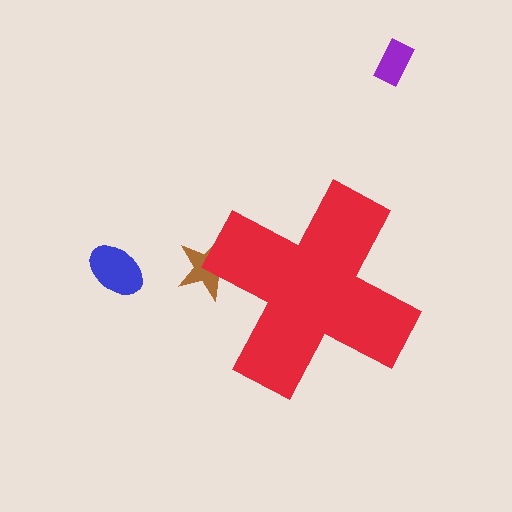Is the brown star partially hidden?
Yes, the brown star is partially hidden behind the red cross.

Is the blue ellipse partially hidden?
No, the blue ellipse is fully visible.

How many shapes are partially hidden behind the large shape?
1 shape is partially hidden.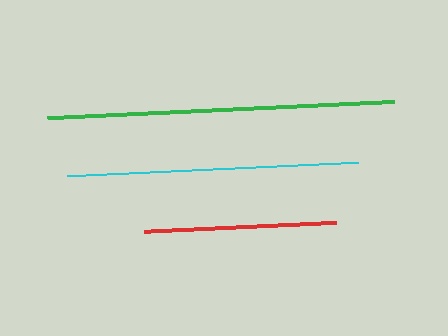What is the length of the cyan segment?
The cyan segment is approximately 291 pixels long.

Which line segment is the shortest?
The red line is the shortest at approximately 193 pixels.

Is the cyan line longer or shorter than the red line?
The cyan line is longer than the red line.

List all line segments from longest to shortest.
From longest to shortest: green, cyan, red.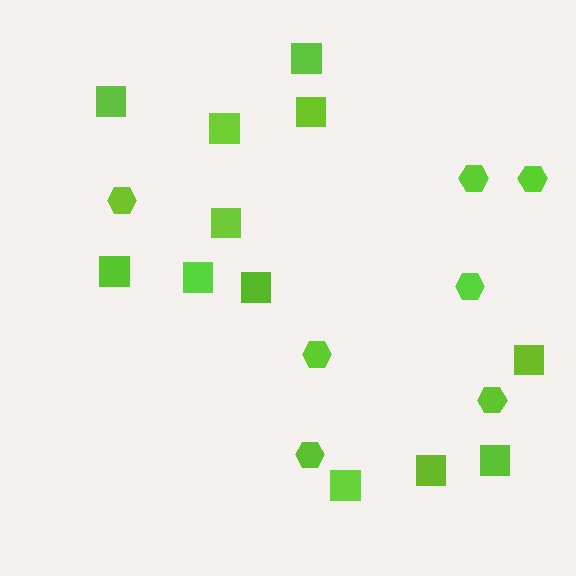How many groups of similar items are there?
There are 2 groups: one group of squares (12) and one group of hexagons (7).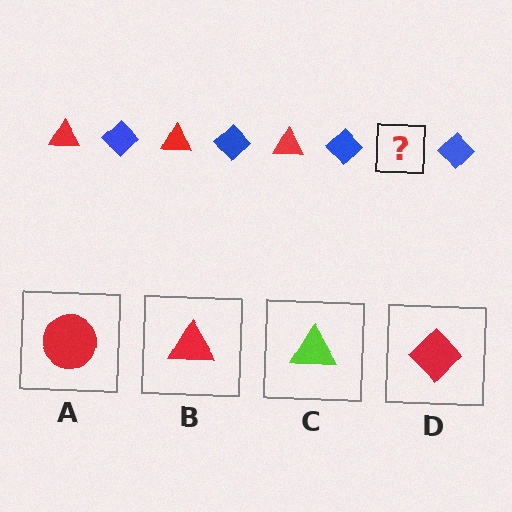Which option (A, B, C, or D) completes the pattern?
B.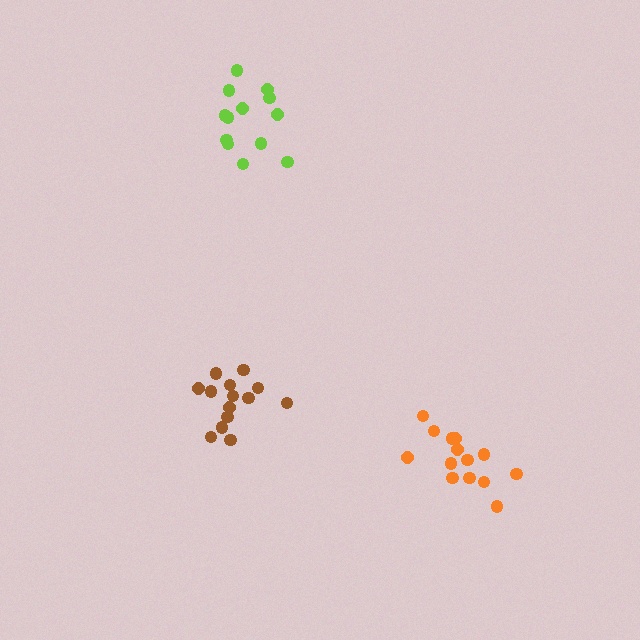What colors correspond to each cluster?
The clusters are colored: brown, lime, orange.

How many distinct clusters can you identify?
There are 3 distinct clusters.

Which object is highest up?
The lime cluster is topmost.